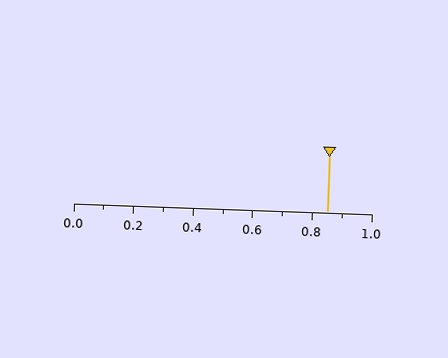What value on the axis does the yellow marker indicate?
The marker indicates approximately 0.85.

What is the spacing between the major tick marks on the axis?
The major ticks are spaced 0.2 apart.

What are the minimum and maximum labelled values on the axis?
The axis runs from 0.0 to 1.0.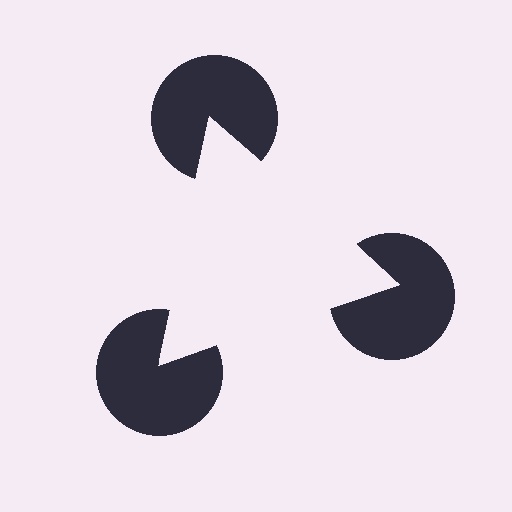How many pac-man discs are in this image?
There are 3 — one at each vertex of the illusory triangle.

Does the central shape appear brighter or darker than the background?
It typically appears slightly brighter than the background, even though no actual brightness change is drawn.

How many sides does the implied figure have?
3 sides.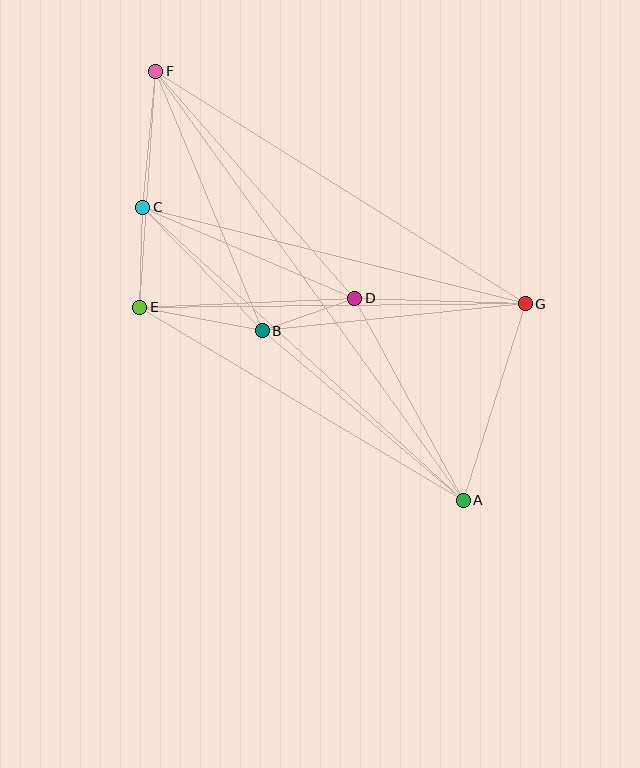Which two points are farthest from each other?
Points A and F are farthest from each other.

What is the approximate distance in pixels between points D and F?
The distance between D and F is approximately 302 pixels.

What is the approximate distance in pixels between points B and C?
The distance between B and C is approximately 172 pixels.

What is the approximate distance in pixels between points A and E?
The distance between A and E is approximately 377 pixels.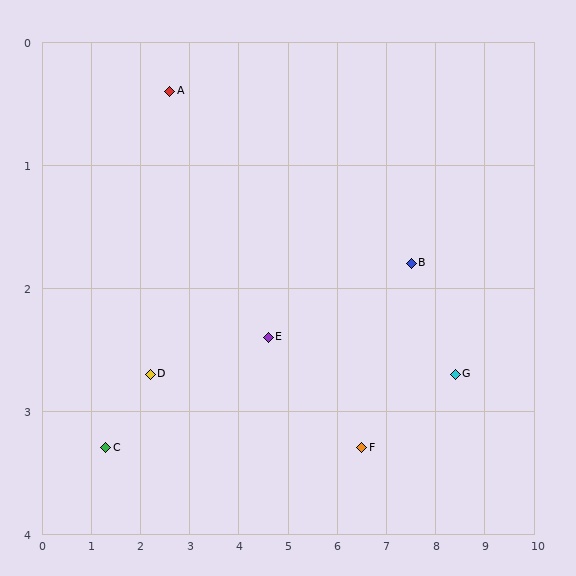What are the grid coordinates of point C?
Point C is at approximately (1.3, 3.3).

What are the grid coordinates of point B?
Point B is at approximately (7.5, 1.8).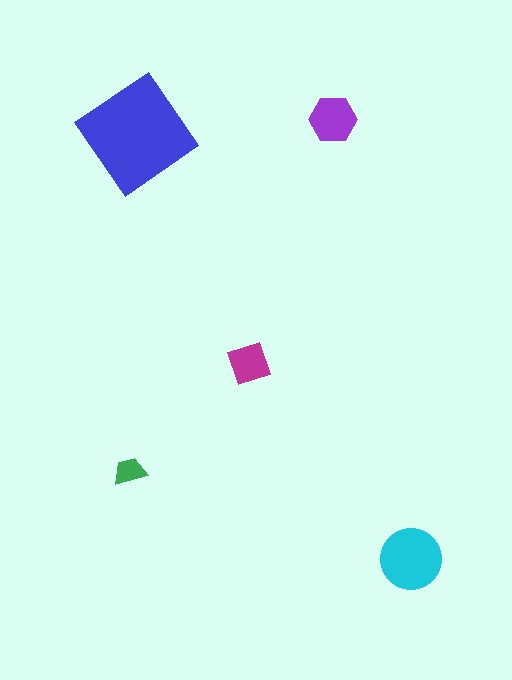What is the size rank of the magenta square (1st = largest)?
4th.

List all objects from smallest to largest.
The green trapezoid, the magenta square, the purple hexagon, the cyan circle, the blue diamond.